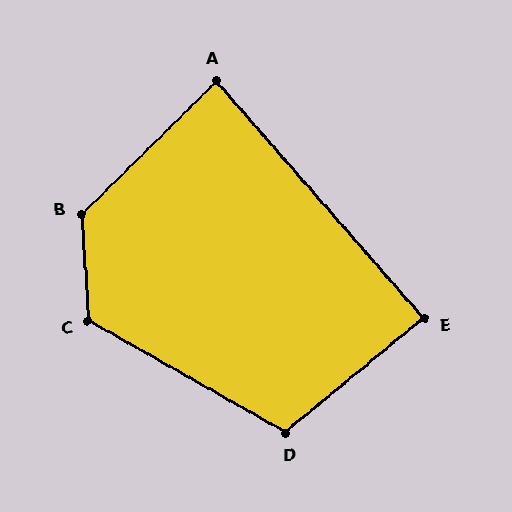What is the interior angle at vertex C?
Approximately 124 degrees (obtuse).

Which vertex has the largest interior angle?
B, at approximately 131 degrees.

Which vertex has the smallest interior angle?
A, at approximately 87 degrees.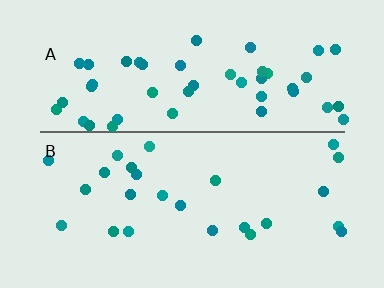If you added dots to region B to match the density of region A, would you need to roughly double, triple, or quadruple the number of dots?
Approximately double.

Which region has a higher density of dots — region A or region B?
A (the top).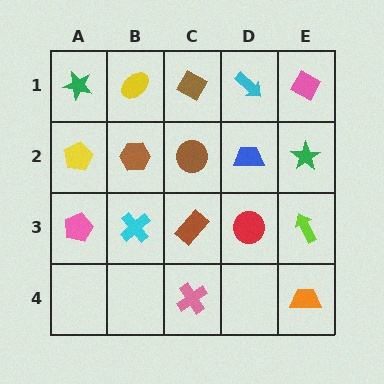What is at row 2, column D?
A blue trapezoid.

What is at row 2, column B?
A brown hexagon.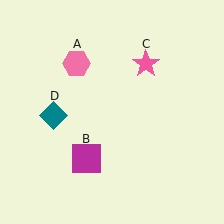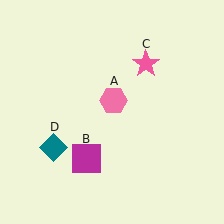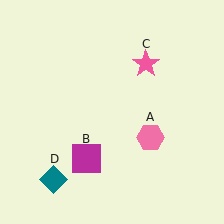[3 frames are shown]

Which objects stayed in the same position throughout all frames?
Magenta square (object B) and pink star (object C) remained stationary.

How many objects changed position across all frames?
2 objects changed position: pink hexagon (object A), teal diamond (object D).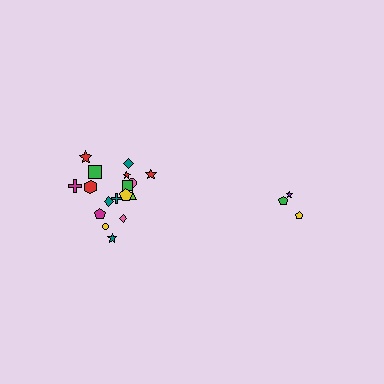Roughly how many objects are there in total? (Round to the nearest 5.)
Roughly 20 objects in total.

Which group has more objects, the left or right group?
The left group.